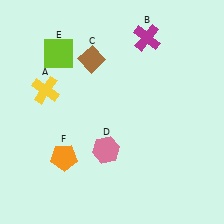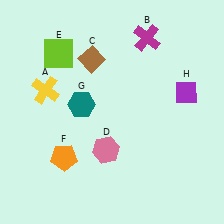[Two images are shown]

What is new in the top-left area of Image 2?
A teal hexagon (G) was added in the top-left area of Image 2.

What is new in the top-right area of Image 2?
A purple diamond (H) was added in the top-right area of Image 2.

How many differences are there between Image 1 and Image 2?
There are 2 differences between the two images.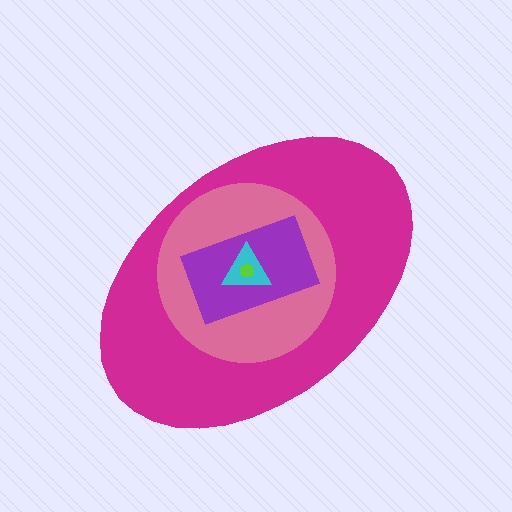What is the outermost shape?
The magenta ellipse.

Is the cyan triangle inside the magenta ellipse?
Yes.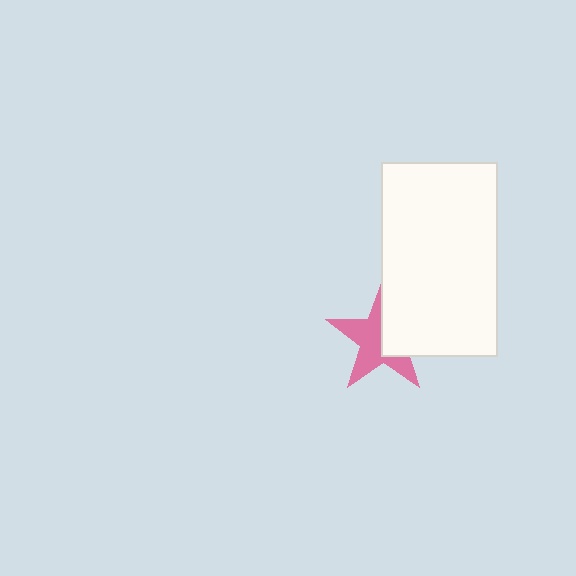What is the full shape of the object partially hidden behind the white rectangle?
The partially hidden object is a pink star.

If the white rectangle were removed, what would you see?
You would see the complete pink star.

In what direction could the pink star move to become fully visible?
The pink star could move left. That would shift it out from behind the white rectangle entirely.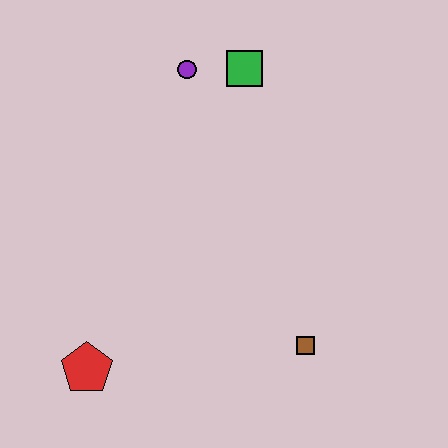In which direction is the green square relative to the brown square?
The green square is above the brown square.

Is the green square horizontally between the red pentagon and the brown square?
Yes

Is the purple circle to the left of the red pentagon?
No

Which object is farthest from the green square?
The red pentagon is farthest from the green square.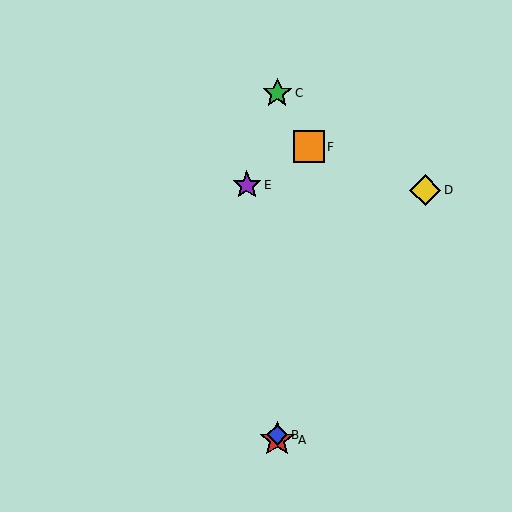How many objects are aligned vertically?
3 objects (A, B, C) are aligned vertically.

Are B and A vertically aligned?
Yes, both are at x≈277.